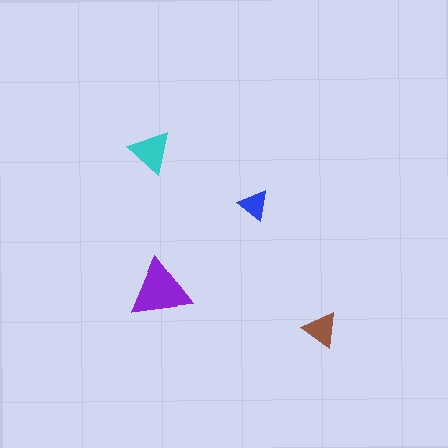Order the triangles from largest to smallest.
the purple one, the cyan one, the brown one, the blue one.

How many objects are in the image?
There are 4 objects in the image.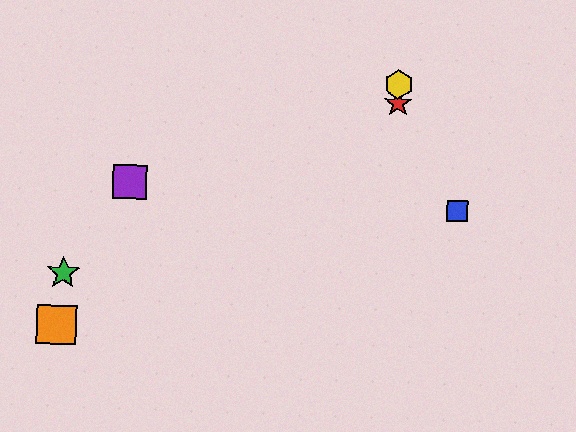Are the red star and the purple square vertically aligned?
No, the red star is at x≈398 and the purple square is at x≈129.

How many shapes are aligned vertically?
2 shapes (the red star, the yellow hexagon) are aligned vertically.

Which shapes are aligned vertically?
The red star, the yellow hexagon are aligned vertically.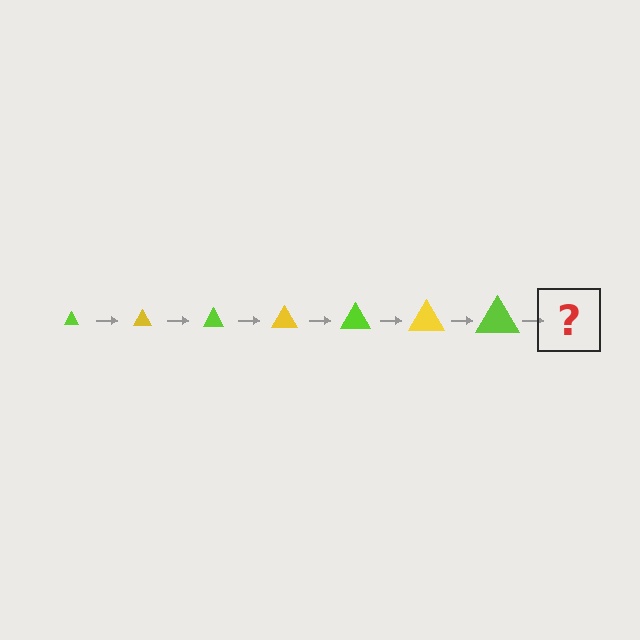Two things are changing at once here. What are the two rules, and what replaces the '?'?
The two rules are that the triangle grows larger each step and the color cycles through lime and yellow. The '?' should be a yellow triangle, larger than the previous one.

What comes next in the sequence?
The next element should be a yellow triangle, larger than the previous one.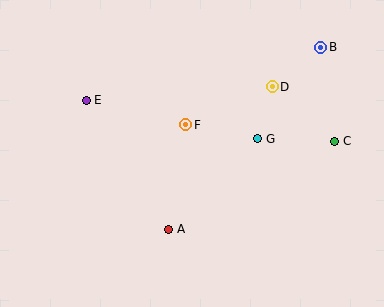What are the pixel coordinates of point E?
Point E is at (86, 100).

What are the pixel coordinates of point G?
Point G is at (258, 139).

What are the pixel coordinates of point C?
Point C is at (335, 141).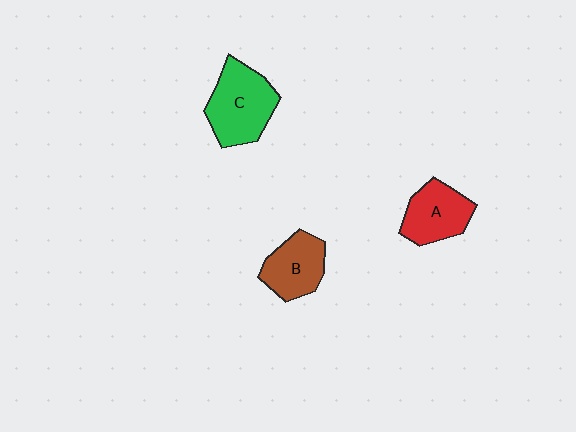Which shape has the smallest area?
Shape B (brown).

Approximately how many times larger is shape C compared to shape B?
Approximately 1.3 times.